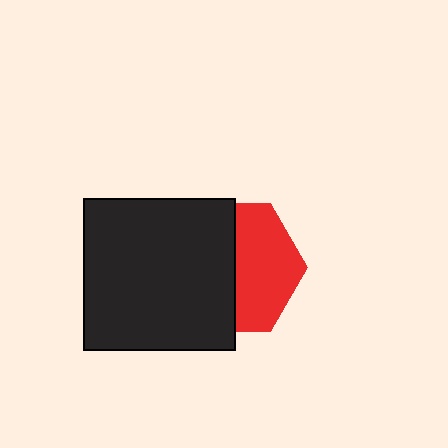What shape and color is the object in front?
The object in front is a black square.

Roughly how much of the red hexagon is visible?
About half of it is visible (roughly 48%).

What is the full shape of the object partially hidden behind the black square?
The partially hidden object is a red hexagon.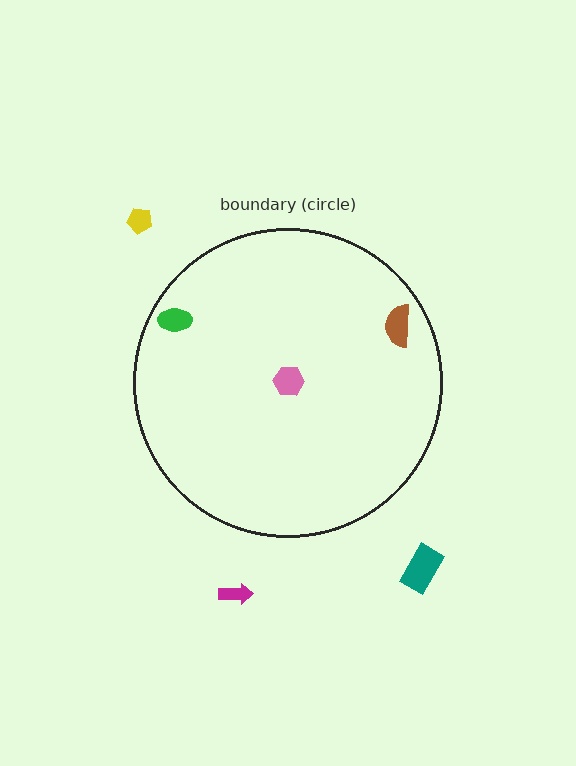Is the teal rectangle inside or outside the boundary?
Outside.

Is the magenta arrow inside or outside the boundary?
Outside.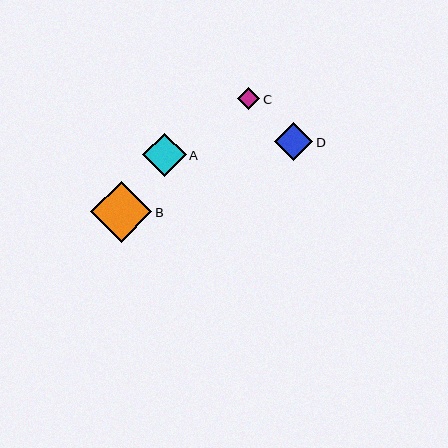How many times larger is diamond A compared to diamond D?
Diamond A is approximately 1.1 times the size of diamond D.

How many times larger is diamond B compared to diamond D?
Diamond B is approximately 1.6 times the size of diamond D.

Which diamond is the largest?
Diamond B is the largest with a size of approximately 61 pixels.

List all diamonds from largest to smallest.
From largest to smallest: B, A, D, C.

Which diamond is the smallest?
Diamond C is the smallest with a size of approximately 22 pixels.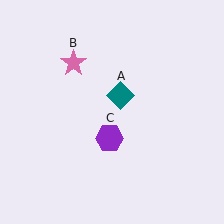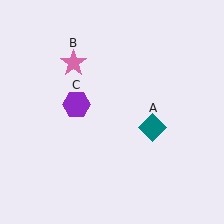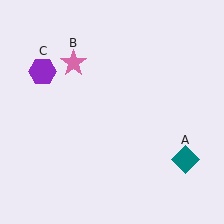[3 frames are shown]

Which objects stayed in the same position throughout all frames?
Pink star (object B) remained stationary.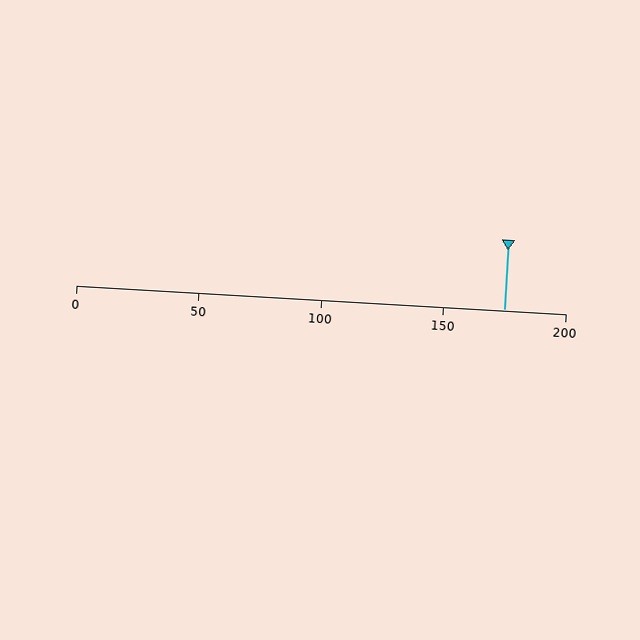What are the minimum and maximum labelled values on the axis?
The axis runs from 0 to 200.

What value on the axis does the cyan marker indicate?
The marker indicates approximately 175.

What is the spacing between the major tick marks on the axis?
The major ticks are spaced 50 apart.